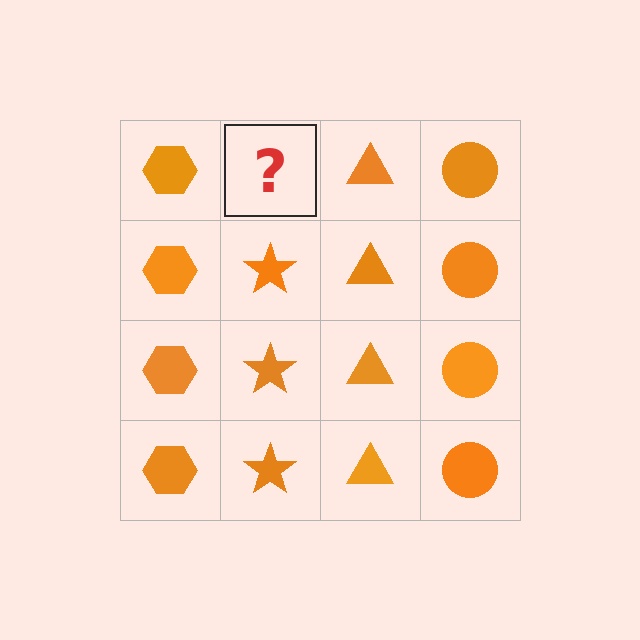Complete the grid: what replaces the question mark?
The question mark should be replaced with an orange star.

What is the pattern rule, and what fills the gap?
The rule is that each column has a consistent shape. The gap should be filled with an orange star.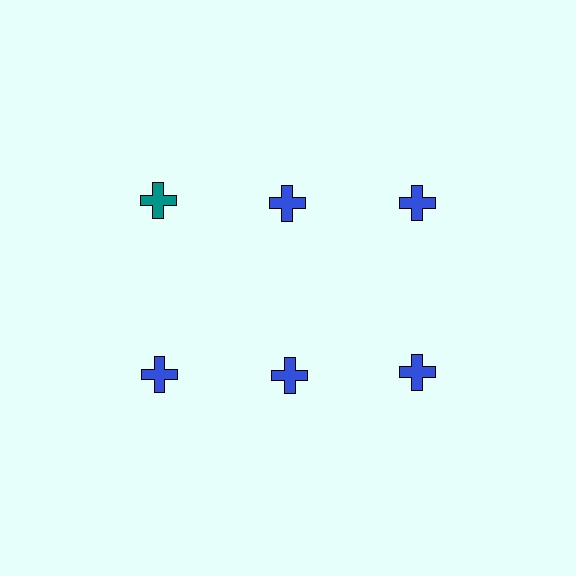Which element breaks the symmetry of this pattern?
The teal cross in the top row, leftmost column breaks the symmetry. All other shapes are blue crosses.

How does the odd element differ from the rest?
It has a different color: teal instead of blue.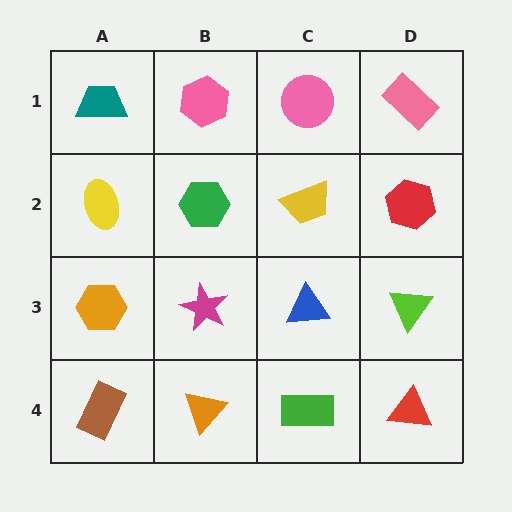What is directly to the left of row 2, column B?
A yellow ellipse.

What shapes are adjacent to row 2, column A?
A teal trapezoid (row 1, column A), an orange hexagon (row 3, column A), a green hexagon (row 2, column B).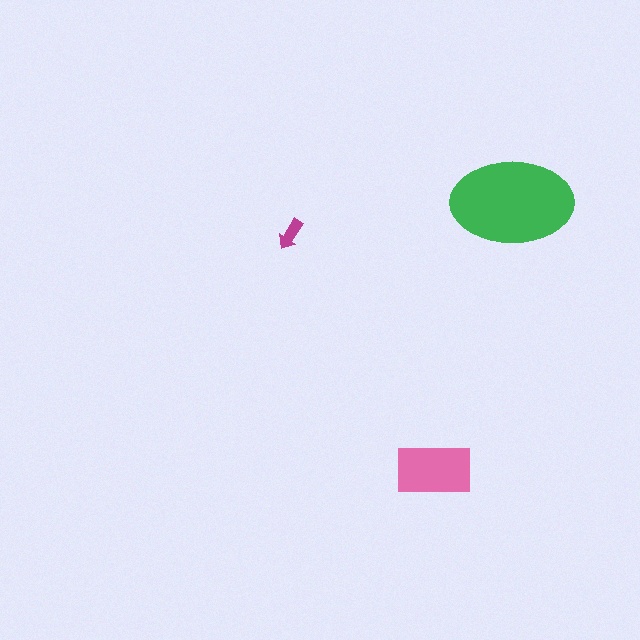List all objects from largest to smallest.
The green ellipse, the pink rectangle, the magenta arrow.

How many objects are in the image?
There are 3 objects in the image.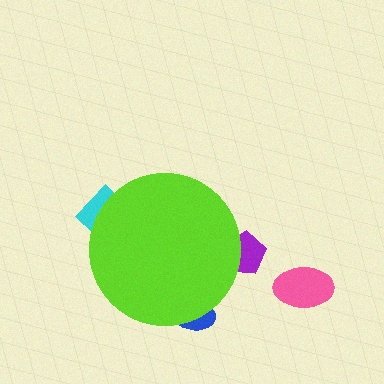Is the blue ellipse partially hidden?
Yes, the blue ellipse is partially hidden behind the lime circle.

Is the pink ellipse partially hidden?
No, the pink ellipse is fully visible.